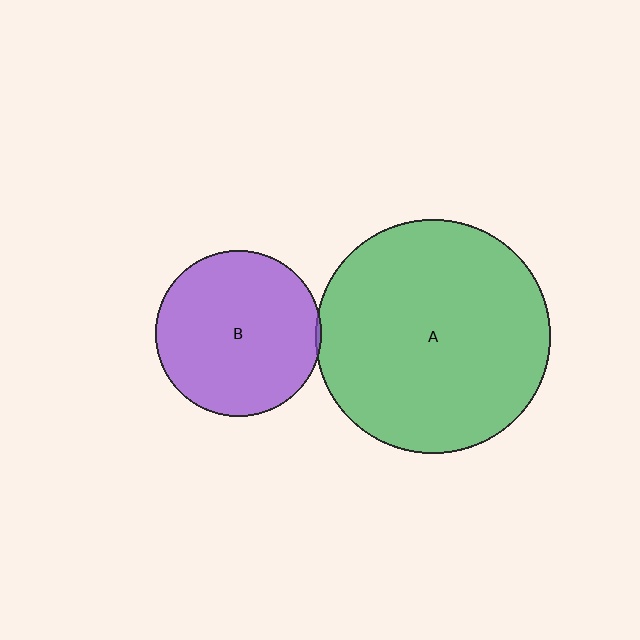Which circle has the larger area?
Circle A (green).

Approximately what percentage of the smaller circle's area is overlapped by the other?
Approximately 5%.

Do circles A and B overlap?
Yes.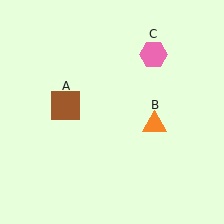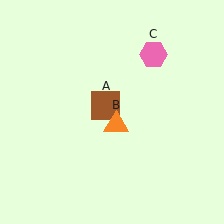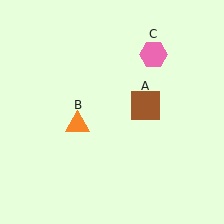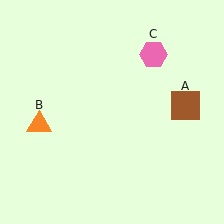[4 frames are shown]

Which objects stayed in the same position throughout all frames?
Pink hexagon (object C) remained stationary.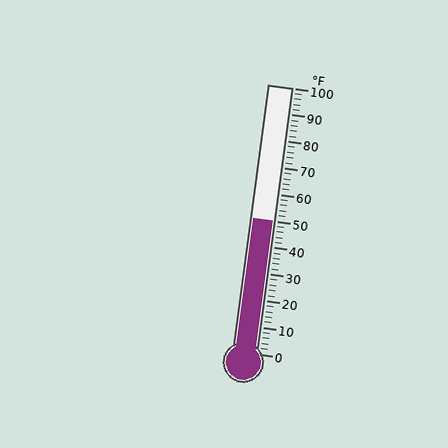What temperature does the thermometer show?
The thermometer shows approximately 50°F.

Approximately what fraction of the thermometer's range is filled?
The thermometer is filled to approximately 50% of its range.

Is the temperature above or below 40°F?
The temperature is above 40°F.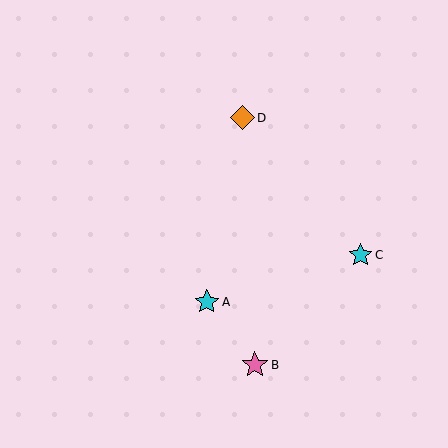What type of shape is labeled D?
Shape D is an orange diamond.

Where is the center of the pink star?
The center of the pink star is at (255, 365).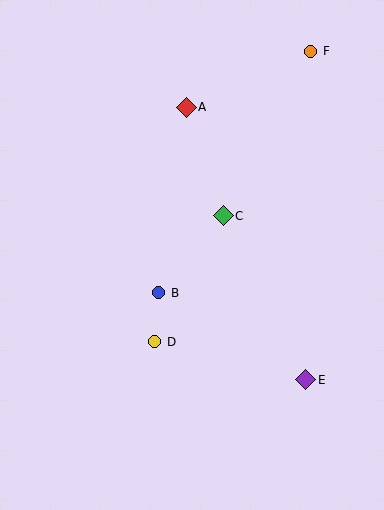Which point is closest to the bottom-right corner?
Point E is closest to the bottom-right corner.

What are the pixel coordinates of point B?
Point B is at (159, 293).